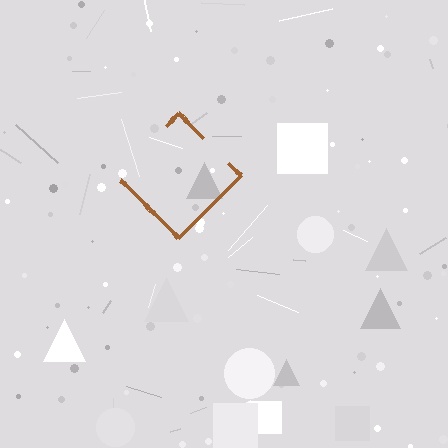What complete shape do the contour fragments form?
The contour fragments form a diamond.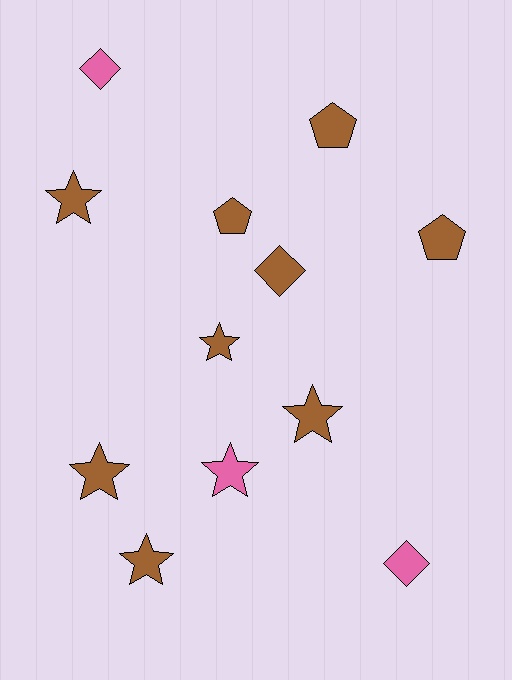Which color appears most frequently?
Brown, with 9 objects.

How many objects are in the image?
There are 12 objects.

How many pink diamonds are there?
There are 2 pink diamonds.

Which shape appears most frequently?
Star, with 6 objects.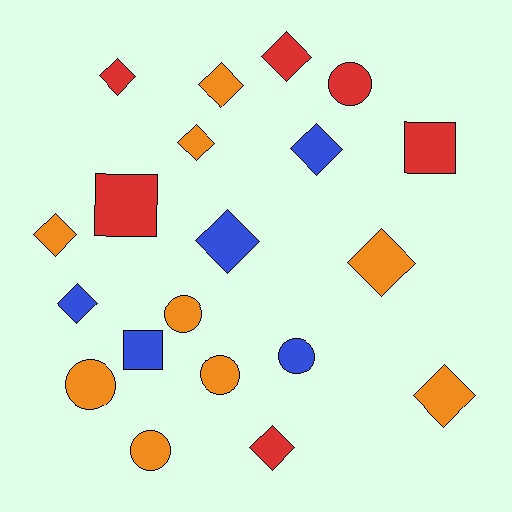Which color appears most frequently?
Orange, with 9 objects.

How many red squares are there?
There are 2 red squares.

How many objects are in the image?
There are 20 objects.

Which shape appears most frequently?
Diamond, with 11 objects.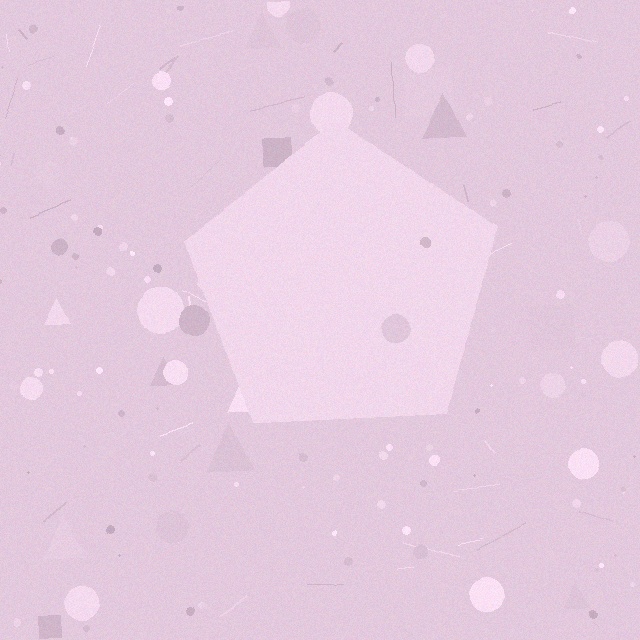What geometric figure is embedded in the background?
A pentagon is embedded in the background.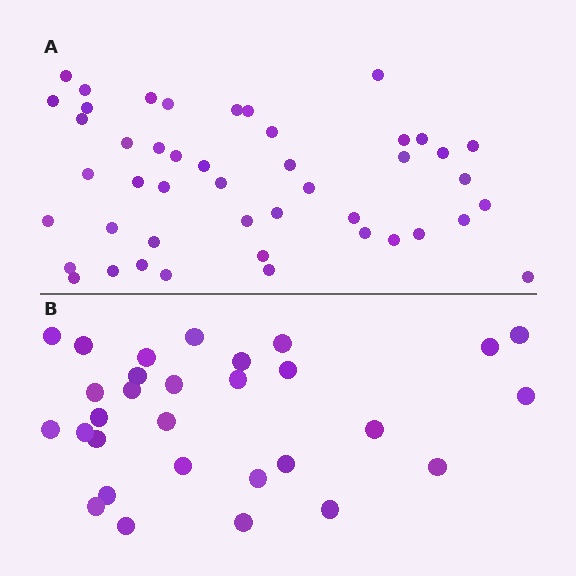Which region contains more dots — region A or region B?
Region A (the top region) has more dots.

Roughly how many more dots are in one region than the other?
Region A has approximately 15 more dots than region B.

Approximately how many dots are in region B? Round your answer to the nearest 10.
About 30 dots.